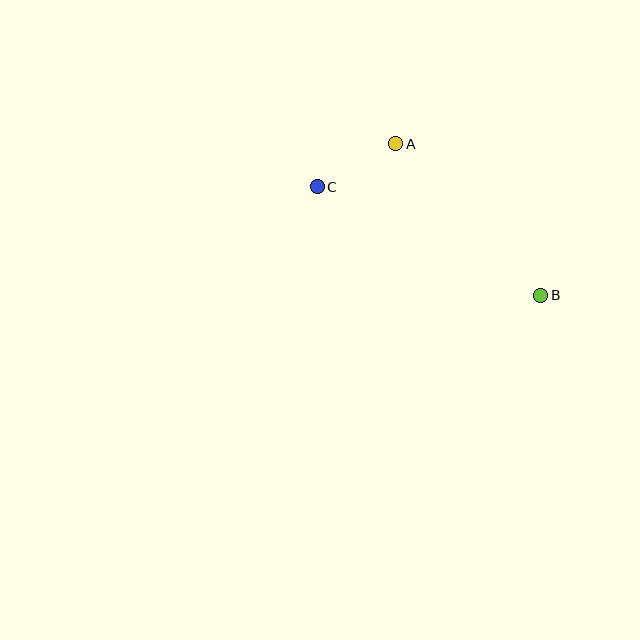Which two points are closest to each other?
Points A and C are closest to each other.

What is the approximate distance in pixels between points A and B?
The distance between A and B is approximately 209 pixels.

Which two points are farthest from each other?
Points B and C are farthest from each other.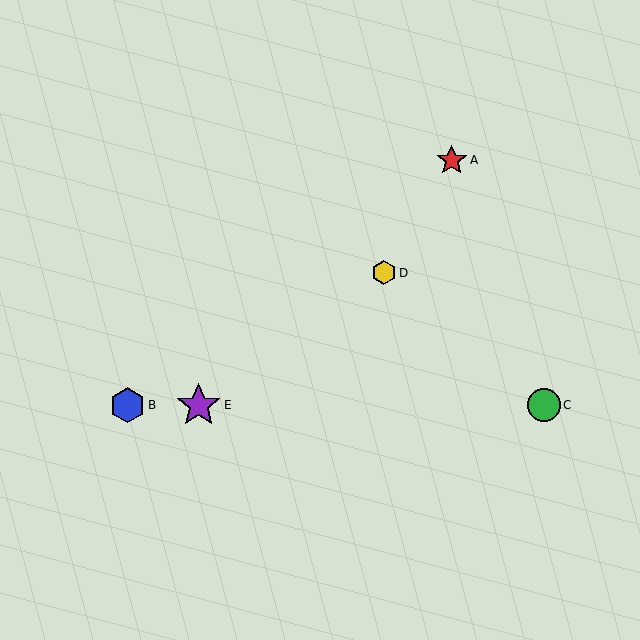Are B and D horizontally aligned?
No, B is at y≈405 and D is at y≈273.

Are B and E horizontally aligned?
Yes, both are at y≈405.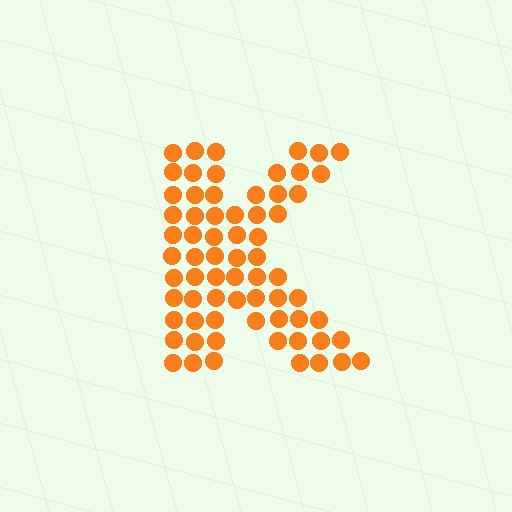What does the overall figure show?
The overall figure shows the letter K.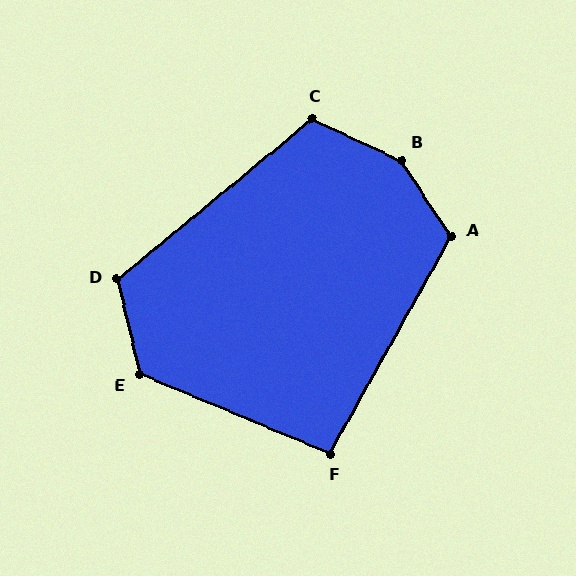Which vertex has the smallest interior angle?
F, at approximately 96 degrees.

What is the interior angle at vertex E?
Approximately 126 degrees (obtuse).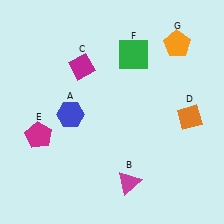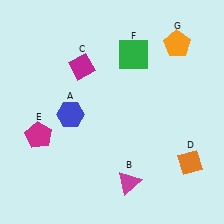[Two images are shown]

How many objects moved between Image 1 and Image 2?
1 object moved between the two images.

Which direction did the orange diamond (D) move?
The orange diamond (D) moved down.